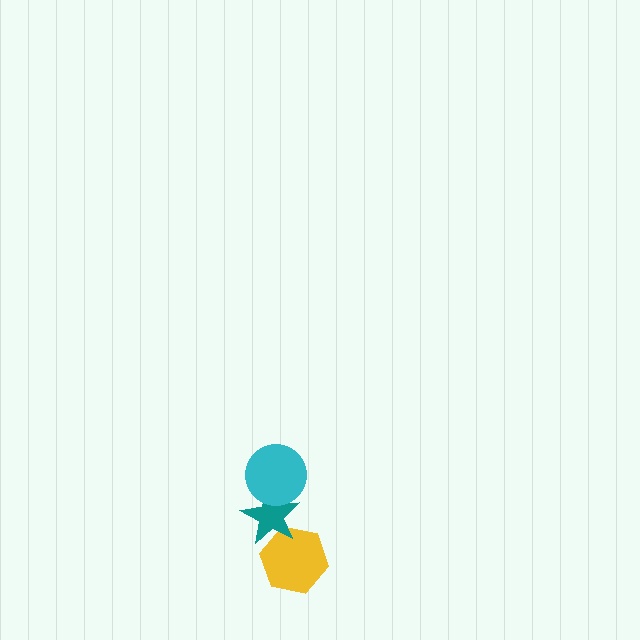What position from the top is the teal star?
The teal star is 2nd from the top.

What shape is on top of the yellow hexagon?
The teal star is on top of the yellow hexagon.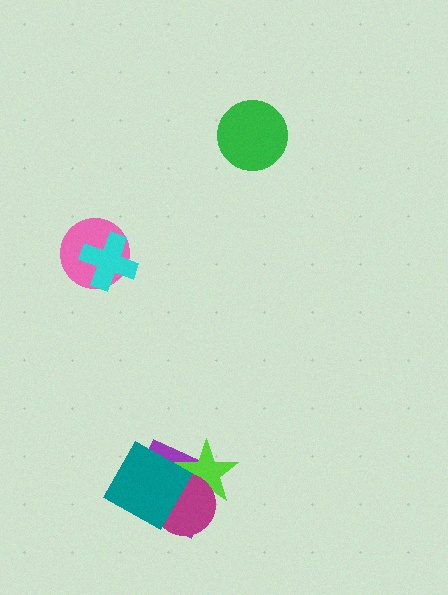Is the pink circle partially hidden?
Yes, it is partially covered by another shape.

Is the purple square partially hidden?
Yes, it is partially covered by another shape.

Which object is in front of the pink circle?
The cyan cross is in front of the pink circle.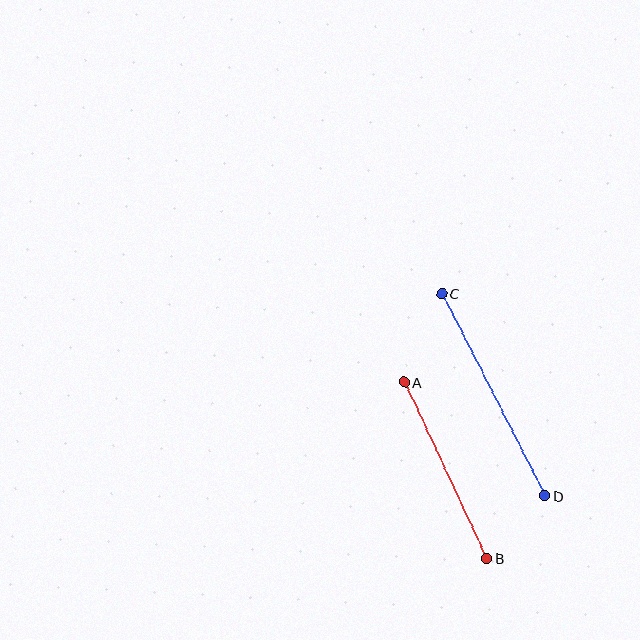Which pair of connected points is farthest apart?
Points C and D are farthest apart.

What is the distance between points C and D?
The distance is approximately 227 pixels.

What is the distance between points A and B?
The distance is approximately 194 pixels.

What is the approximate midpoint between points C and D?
The midpoint is at approximately (493, 395) pixels.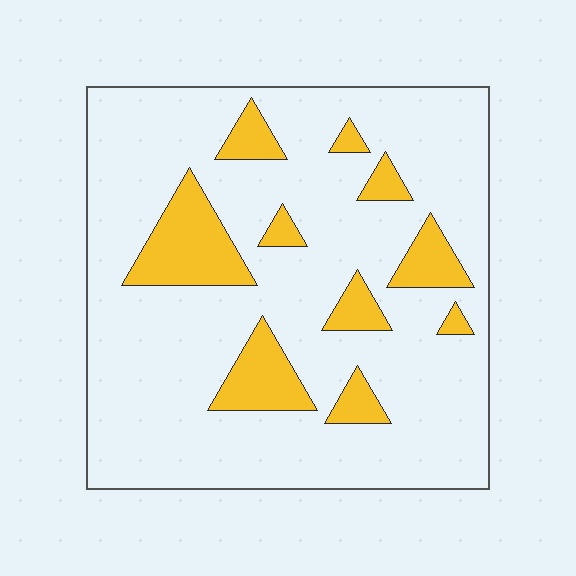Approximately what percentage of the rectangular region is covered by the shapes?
Approximately 15%.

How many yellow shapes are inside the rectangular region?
10.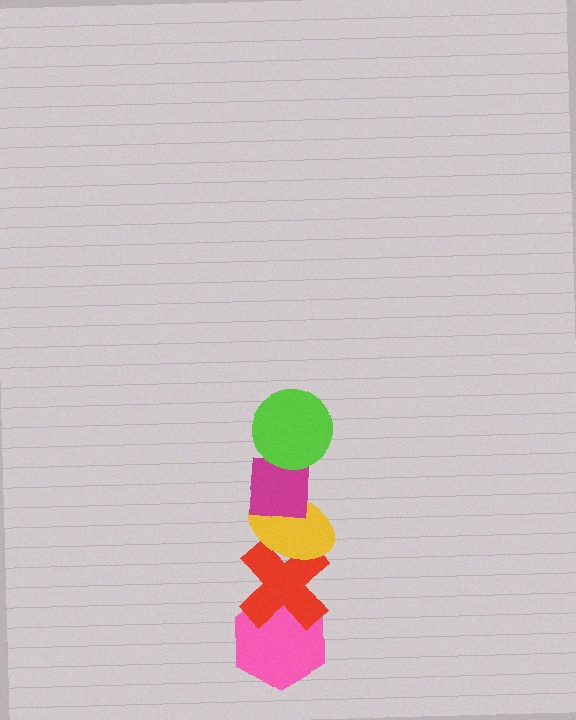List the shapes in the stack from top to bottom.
From top to bottom: the lime circle, the magenta square, the yellow ellipse, the red cross, the pink hexagon.